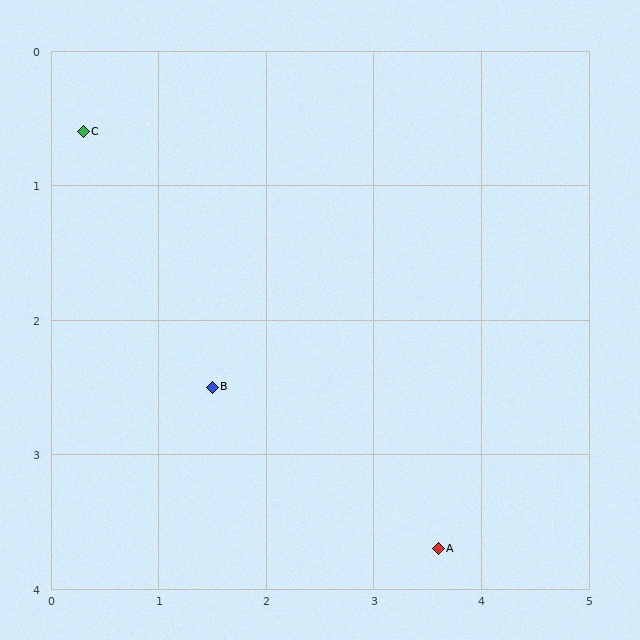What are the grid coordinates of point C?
Point C is at approximately (0.3, 0.6).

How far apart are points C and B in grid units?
Points C and B are about 2.2 grid units apart.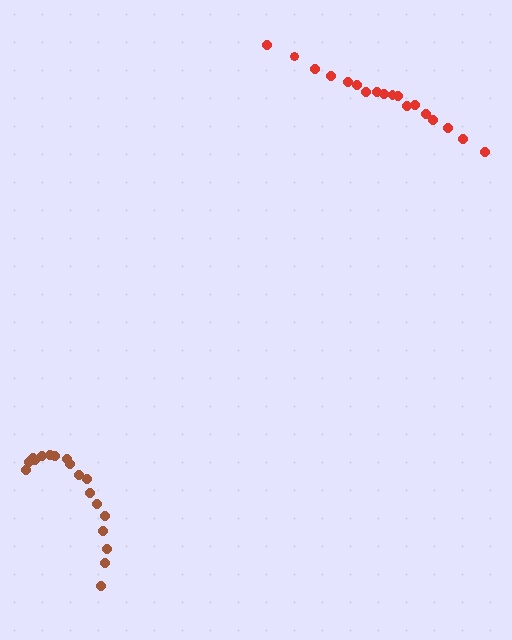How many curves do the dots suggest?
There are 2 distinct paths.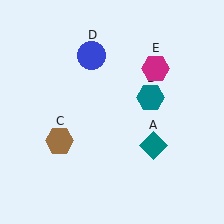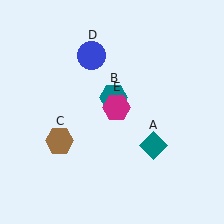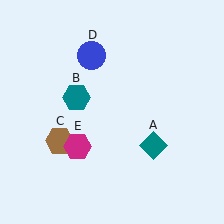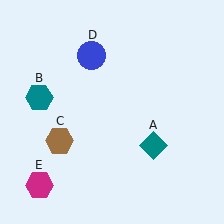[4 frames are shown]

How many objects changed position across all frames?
2 objects changed position: teal hexagon (object B), magenta hexagon (object E).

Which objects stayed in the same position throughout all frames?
Teal diamond (object A) and brown hexagon (object C) and blue circle (object D) remained stationary.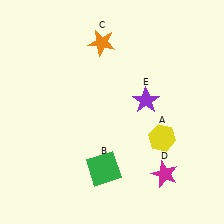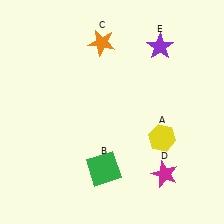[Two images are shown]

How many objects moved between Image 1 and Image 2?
1 object moved between the two images.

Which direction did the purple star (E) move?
The purple star (E) moved up.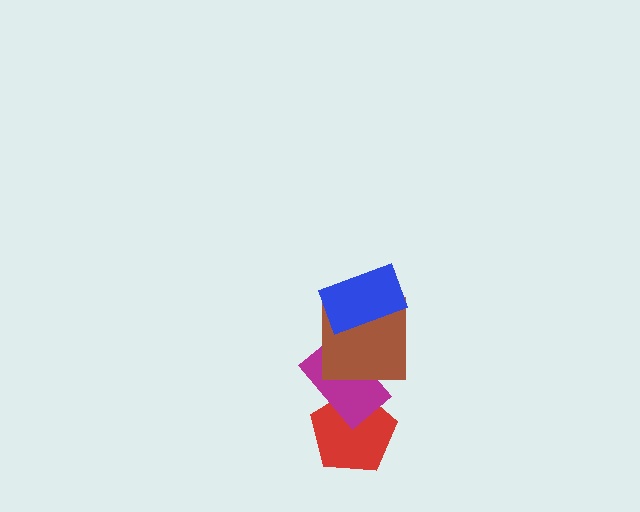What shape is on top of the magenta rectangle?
The brown square is on top of the magenta rectangle.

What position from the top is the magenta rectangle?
The magenta rectangle is 3rd from the top.